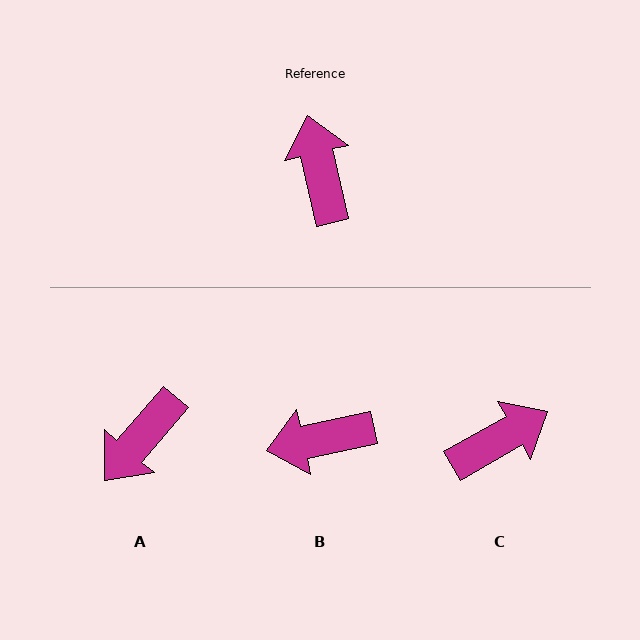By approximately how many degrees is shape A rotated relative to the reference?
Approximately 126 degrees counter-clockwise.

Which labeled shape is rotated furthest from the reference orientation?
A, about 126 degrees away.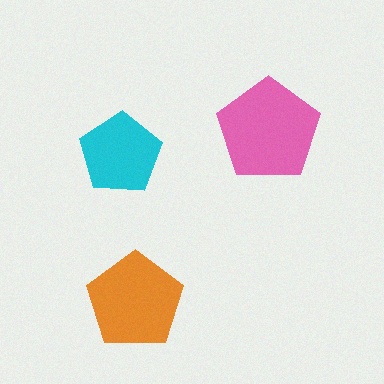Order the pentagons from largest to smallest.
the pink one, the orange one, the cyan one.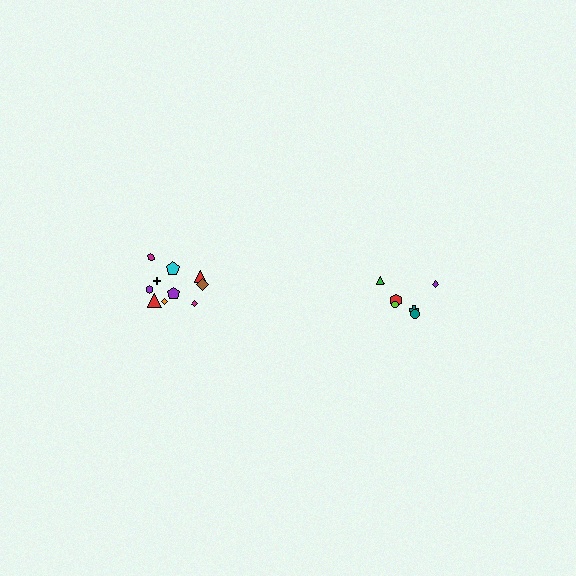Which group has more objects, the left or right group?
The left group.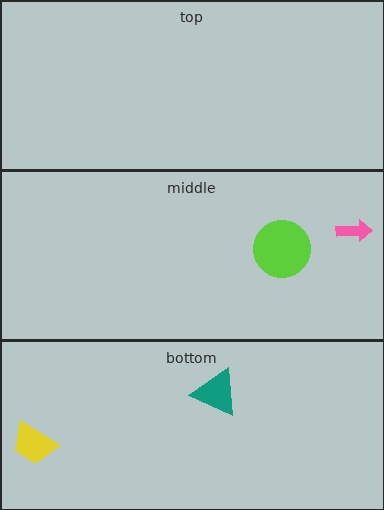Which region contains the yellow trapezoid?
The bottom region.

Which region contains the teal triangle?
The bottom region.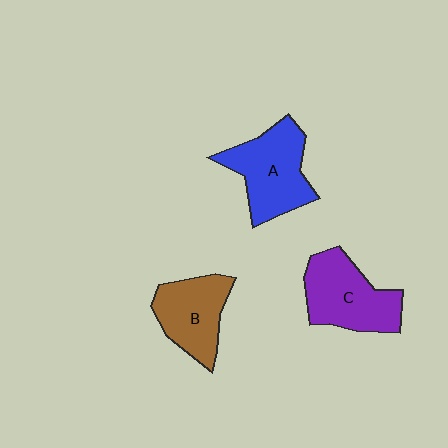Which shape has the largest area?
Shape A (blue).